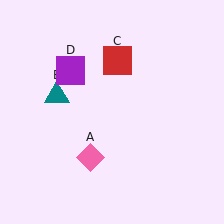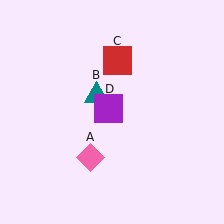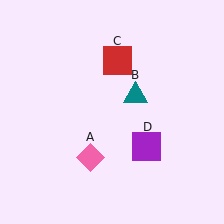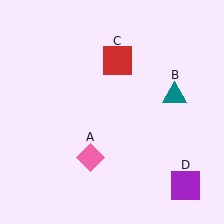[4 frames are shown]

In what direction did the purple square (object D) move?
The purple square (object D) moved down and to the right.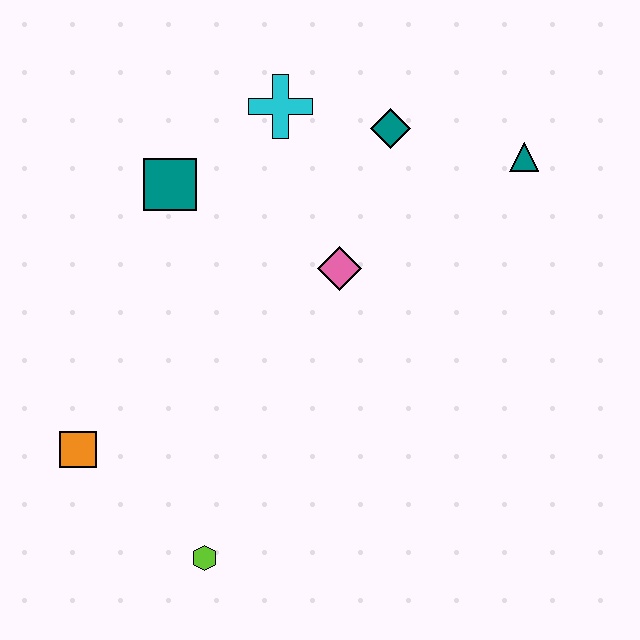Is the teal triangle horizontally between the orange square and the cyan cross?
No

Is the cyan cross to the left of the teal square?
No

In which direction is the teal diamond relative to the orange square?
The teal diamond is above the orange square.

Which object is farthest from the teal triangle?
The orange square is farthest from the teal triangle.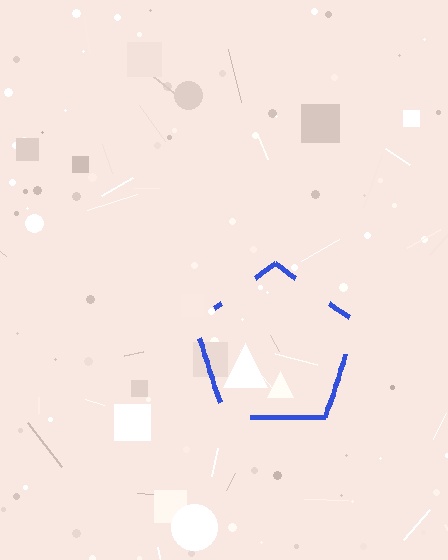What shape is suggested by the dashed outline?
The dashed outline suggests a pentagon.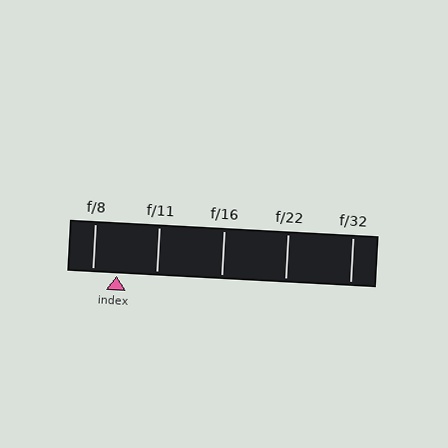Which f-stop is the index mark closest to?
The index mark is closest to f/8.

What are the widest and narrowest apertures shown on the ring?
The widest aperture shown is f/8 and the narrowest is f/32.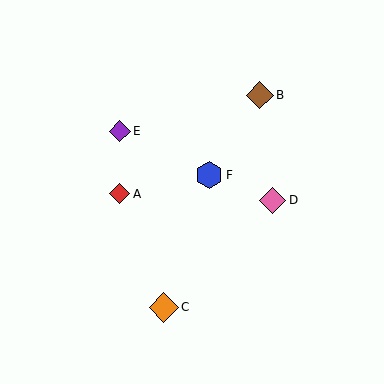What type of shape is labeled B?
Shape B is a brown diamond.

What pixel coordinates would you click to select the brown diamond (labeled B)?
Click at (260, 95) to select the brown diamond B.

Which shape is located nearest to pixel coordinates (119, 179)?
The red diamond (labeled A) at (120, 194) is nearest to that location.